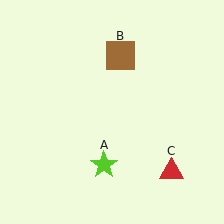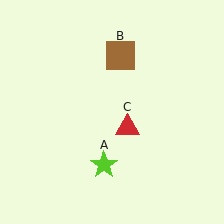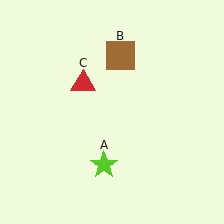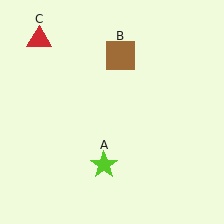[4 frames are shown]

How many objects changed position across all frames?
1 object changed position: red triangle (object C).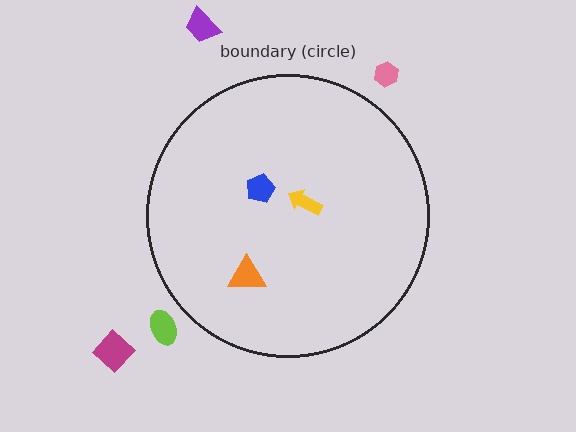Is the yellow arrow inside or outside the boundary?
Inside.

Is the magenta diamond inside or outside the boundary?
Outside.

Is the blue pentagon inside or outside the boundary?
Inside.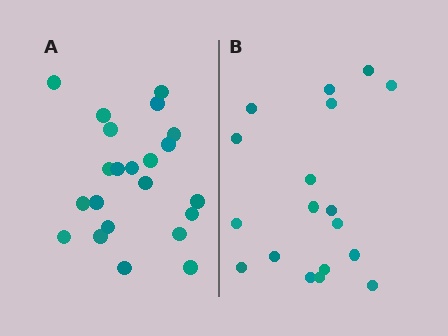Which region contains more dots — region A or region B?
Region A (the left region) has more dots.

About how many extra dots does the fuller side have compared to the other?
Region A has about 4 more dots than region B.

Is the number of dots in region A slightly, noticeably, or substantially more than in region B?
Region A has only slightly more — the two regions are fairly close. The ratio is roughly 1.2 to 1.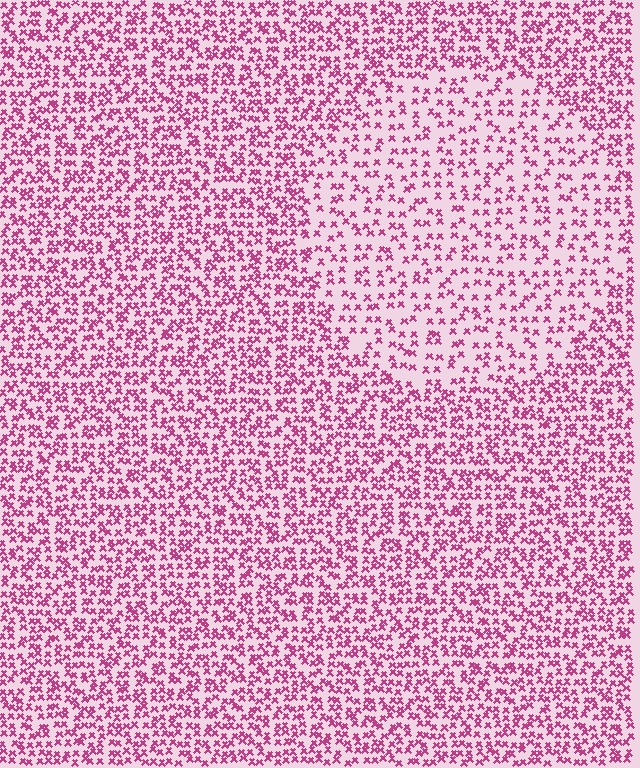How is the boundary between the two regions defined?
The boundary is defined by a change in element density (approximately 1.9x ratio). All elements are the same color, size, and shape.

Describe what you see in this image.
The image contains small magenta elements arranged at two different densities. A circle-shaped region is visible where the elements are less densely packed than the surrounding area.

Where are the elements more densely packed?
The elements are more densely packed outside the circle boundary.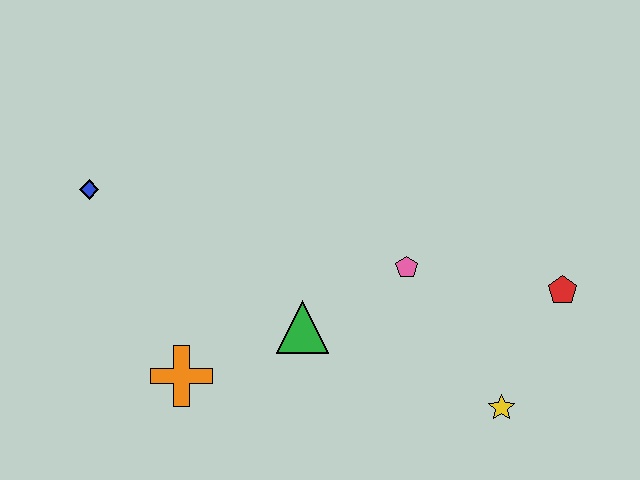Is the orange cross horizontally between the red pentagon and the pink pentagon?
No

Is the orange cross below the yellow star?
No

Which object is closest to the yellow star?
The red pentagon is closest to the yellow star.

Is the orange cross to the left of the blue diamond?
No